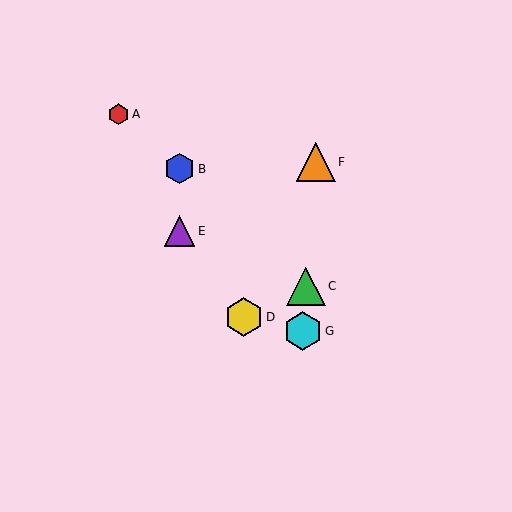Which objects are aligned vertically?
Objects B, E are aligned vertically.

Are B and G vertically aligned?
No, B is at x≈180 and G is at x≈303.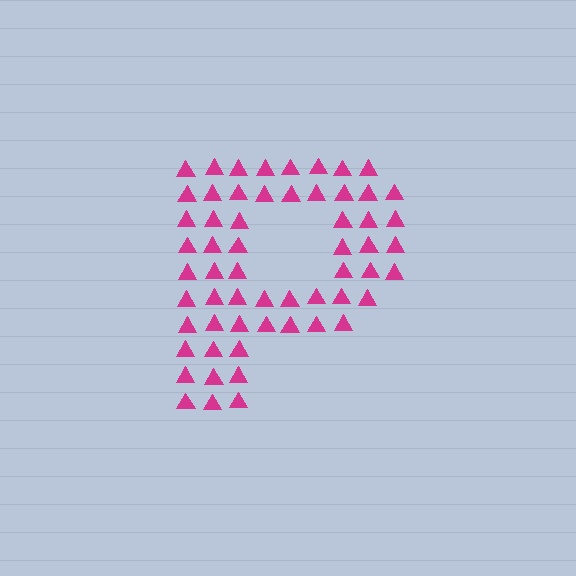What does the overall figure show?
The overall figure shows the letter P.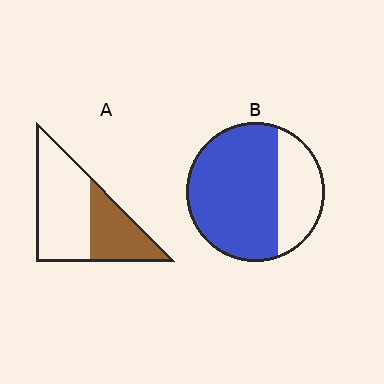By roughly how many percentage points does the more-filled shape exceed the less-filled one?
By roughly 35 percentage points (B over A).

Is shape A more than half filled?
No.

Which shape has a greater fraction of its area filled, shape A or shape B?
Shape B.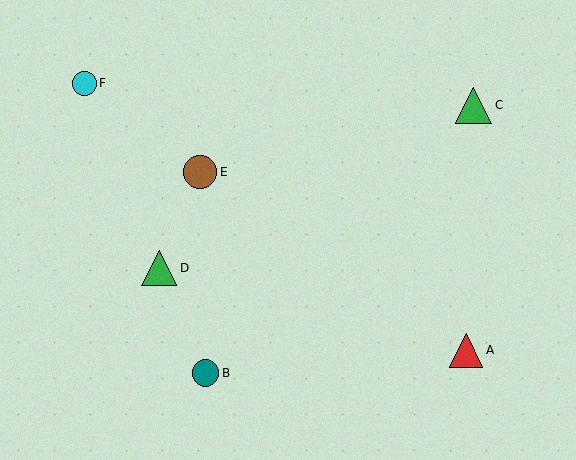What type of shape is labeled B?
Shape B is a teal circle.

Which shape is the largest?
The green triangle (labeled C) is the largest.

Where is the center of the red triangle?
The center of the red triangle is at (466, 350).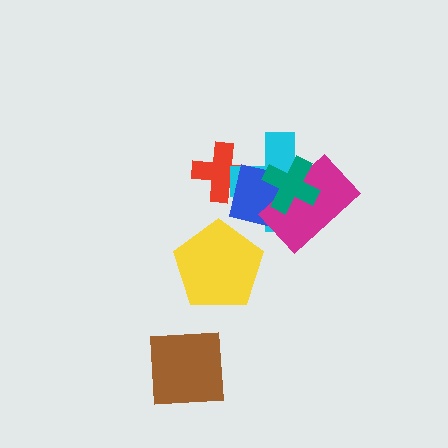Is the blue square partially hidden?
Yes, it is partially covered by another shape.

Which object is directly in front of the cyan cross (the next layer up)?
The blue square is directly in front of the cyan cross.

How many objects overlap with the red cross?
2 objects overlap with the red cross.